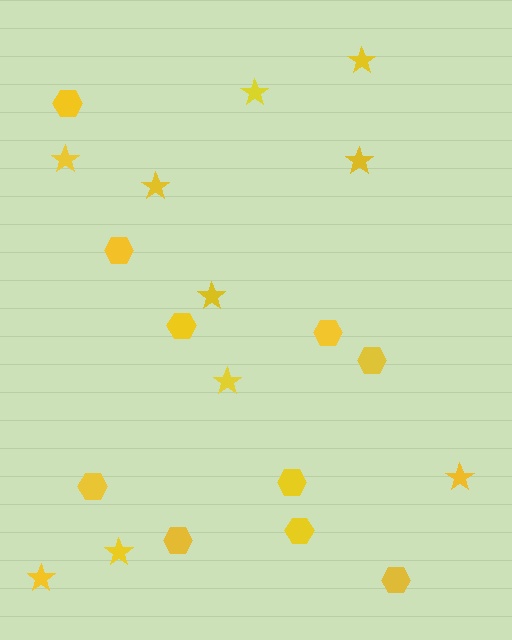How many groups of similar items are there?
There are 2 groups: one group of hexagons (10) and one group of stars (10).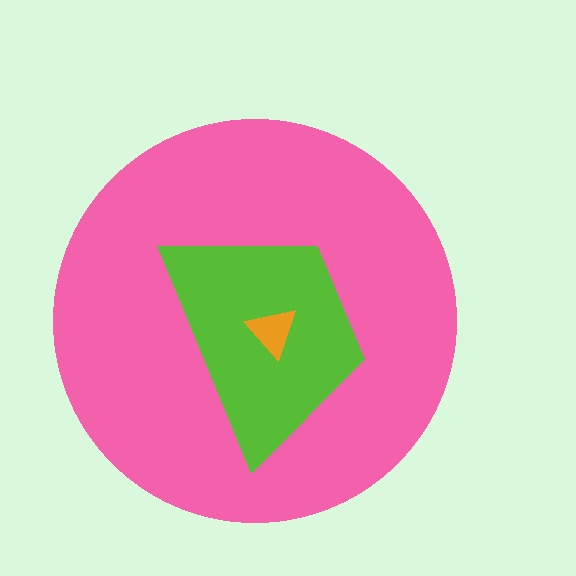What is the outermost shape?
The pink circle.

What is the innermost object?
The orange triangle.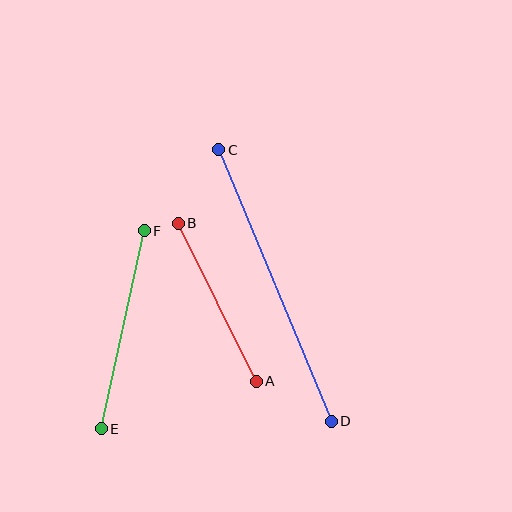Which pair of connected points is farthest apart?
Points C and D are farthest apart.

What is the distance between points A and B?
The distance is approximately 176 pixels.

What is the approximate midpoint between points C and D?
The midpoint is at approximately (275, 286) pixels.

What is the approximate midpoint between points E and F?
The midpoint is at approximately (123, 330) pixels.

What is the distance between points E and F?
The distance is approximately 203 pixels.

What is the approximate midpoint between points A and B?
The midpoint is at approximately (217, 302) pixels.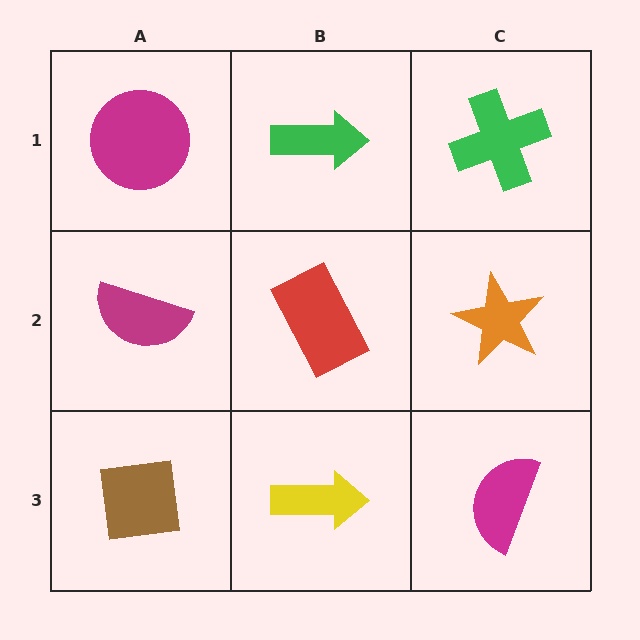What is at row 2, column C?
An orange star.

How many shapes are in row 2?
3 shapes.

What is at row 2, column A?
A magenta semicircle.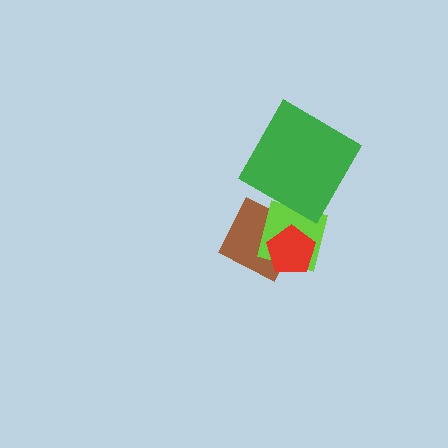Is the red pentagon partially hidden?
No, no other shape covers it.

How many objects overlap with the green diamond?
0 objects overlap with the green diamond.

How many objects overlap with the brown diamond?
2 objects overlap with the brown diamond.